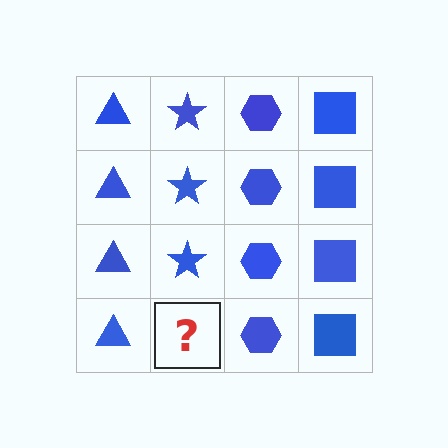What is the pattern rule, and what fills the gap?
The rule is that each column has a consistent shape. The gap should be filled with a blue star.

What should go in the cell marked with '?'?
The missing cell should contain a blue star.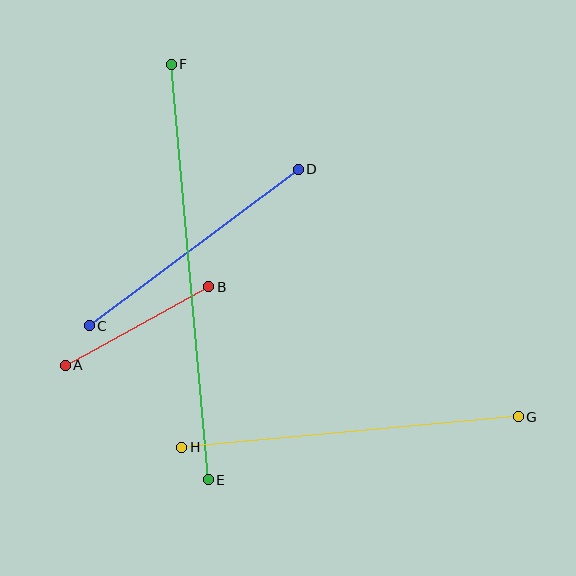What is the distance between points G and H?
The distance is approximately 338 pixels.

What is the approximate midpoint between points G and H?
The midpoint is at approximately (350, 432) pixels.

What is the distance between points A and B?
The distance is approximately 164 pixels.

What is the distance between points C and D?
The distance is approximately 261 pixels.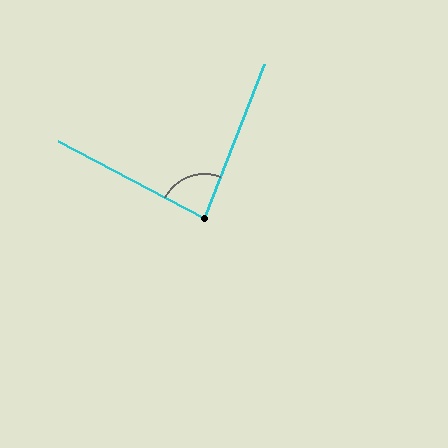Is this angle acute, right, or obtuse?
It is acute.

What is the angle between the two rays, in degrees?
Approximately 84 degrees.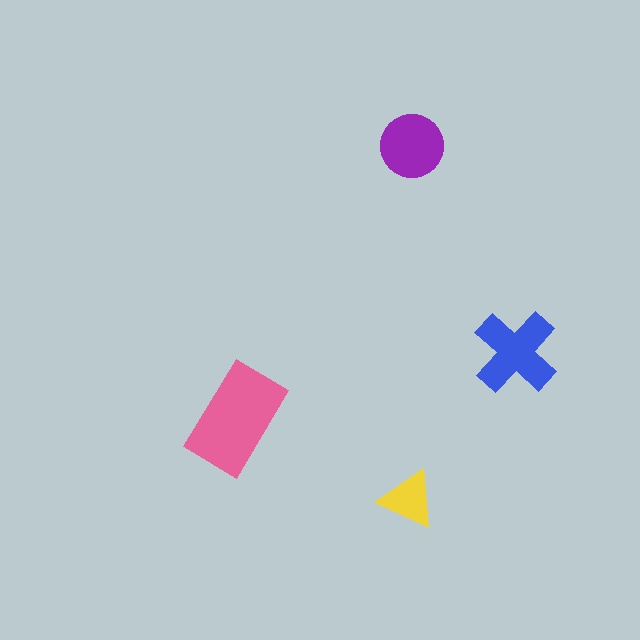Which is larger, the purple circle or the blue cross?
The blue cross.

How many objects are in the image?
There are 4 objects in the image.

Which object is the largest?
The pink rectangle.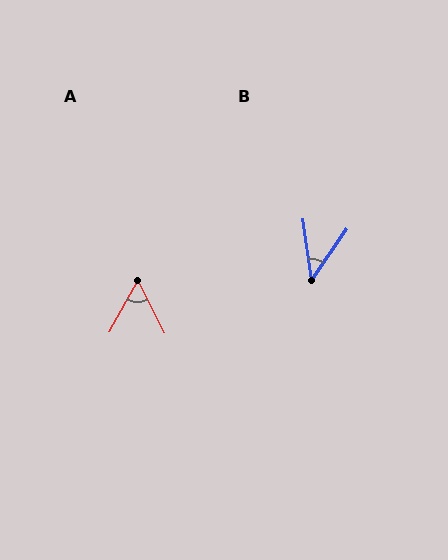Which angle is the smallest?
B, at approximately 42 degrees.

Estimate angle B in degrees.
Approximately 42 degrees.